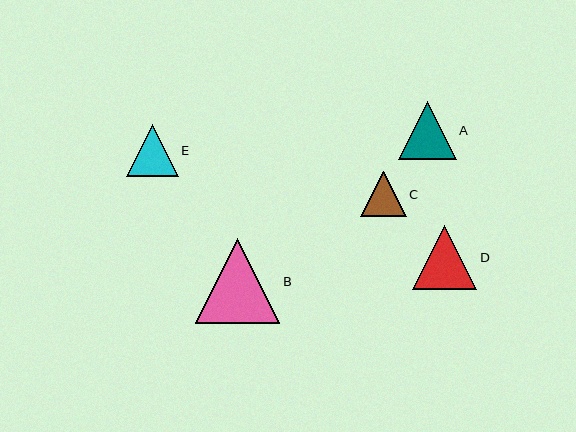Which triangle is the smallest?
Triangle C is the smallest with a size of approximately 45 pixels.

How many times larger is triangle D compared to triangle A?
Triangle D is approximately 1.1 times the size of triangle A.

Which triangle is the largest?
Triangle B is the largest with a size of approximately 84 pixels.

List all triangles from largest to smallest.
From largest to smallest: B, D, A, E, C.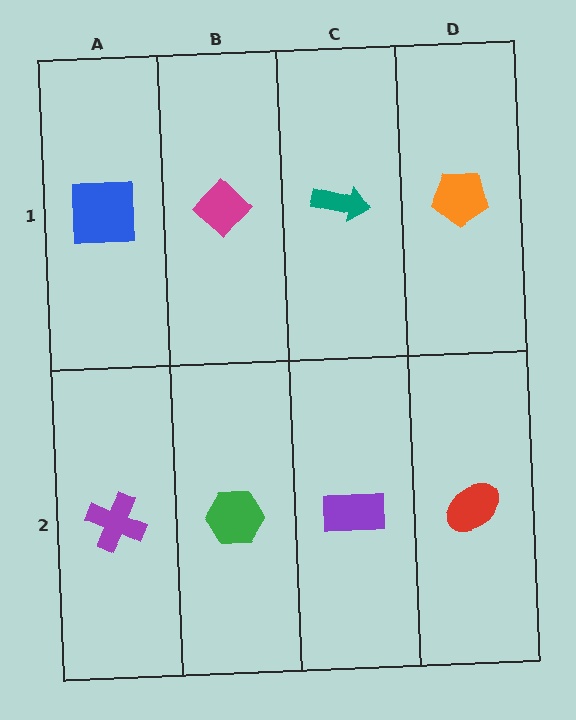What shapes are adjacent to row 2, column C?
A teal arrow (row 1, column C), a green hexagon (row 2, column B), a red ellipse (row 2, column D).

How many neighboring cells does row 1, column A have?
2.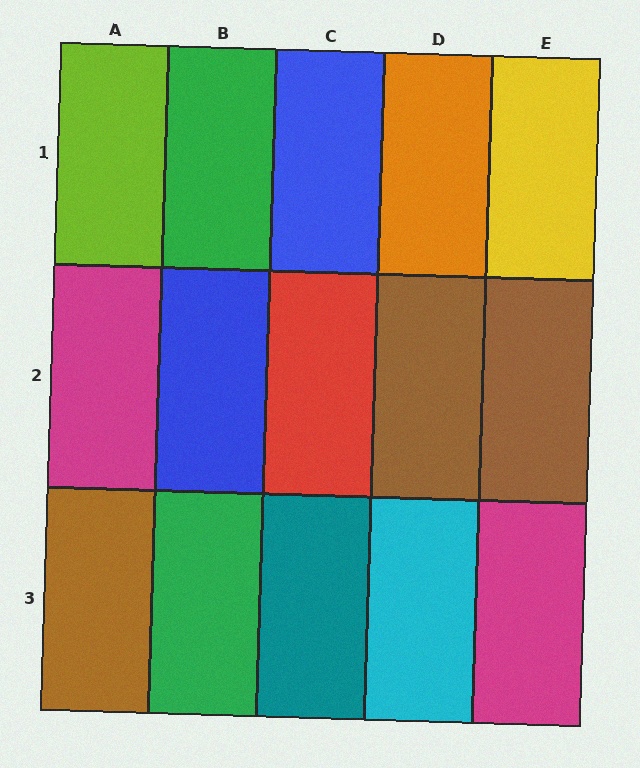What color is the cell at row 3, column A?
Brown.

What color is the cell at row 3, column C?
Teal.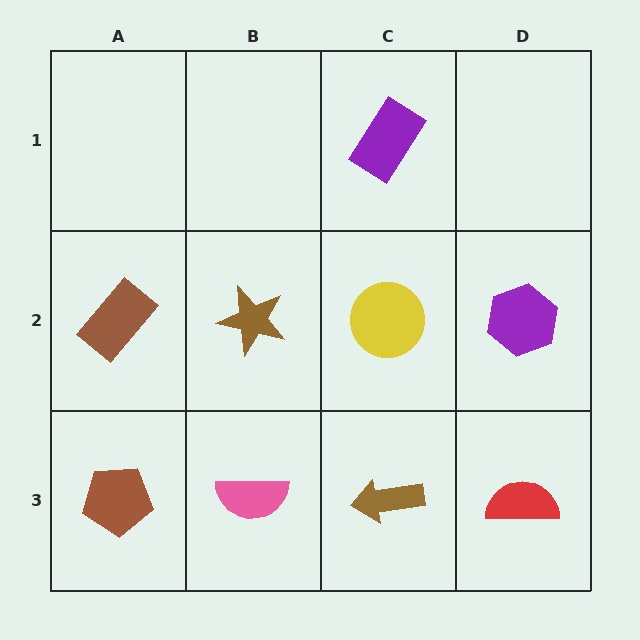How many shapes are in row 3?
4 shapes.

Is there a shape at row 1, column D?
No, that cell is empty.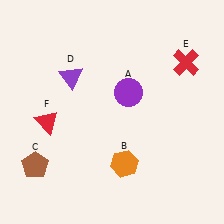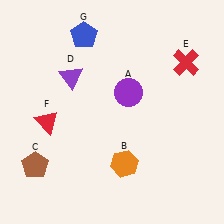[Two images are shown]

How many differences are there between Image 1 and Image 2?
There is 1 difference between the two images.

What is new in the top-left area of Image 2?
A blue pentagon (G) was added in the top-left area of Image 2.